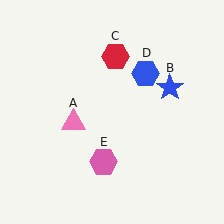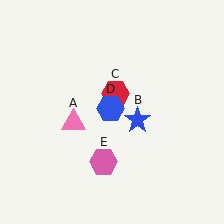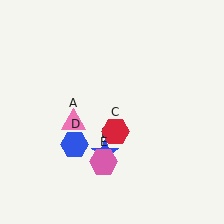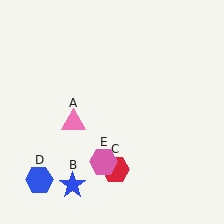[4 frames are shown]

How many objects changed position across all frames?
3 objects changed position: blue star (object B), red hexagon (object C), blue hexagon (object D).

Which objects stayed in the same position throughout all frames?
Pink triangle (object A) and pink hexagon (object E) remained stationary.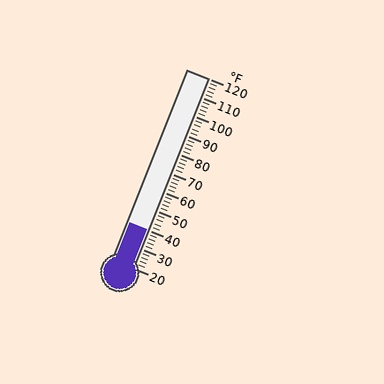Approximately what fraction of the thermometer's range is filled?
The thermometer is filled to approximately 20% of its range.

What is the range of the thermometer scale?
The thermometer scale ranges from 20°F to 120°F.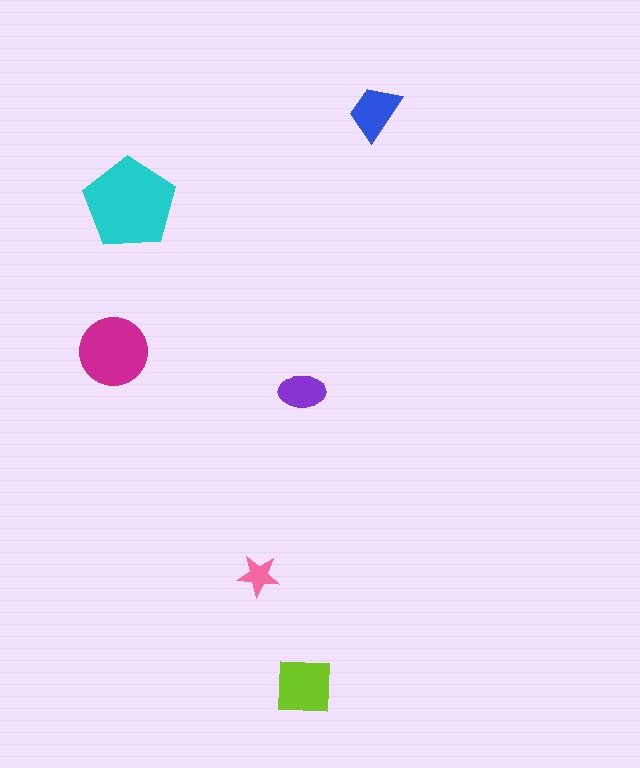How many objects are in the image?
There are 6 objects in the image.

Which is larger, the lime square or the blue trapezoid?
The lime square.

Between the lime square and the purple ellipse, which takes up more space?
The lime square.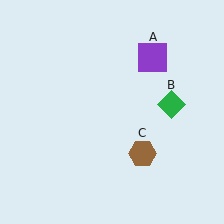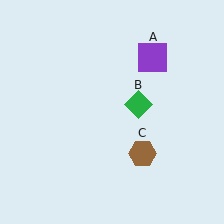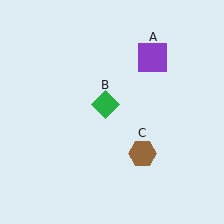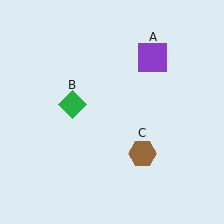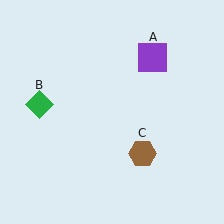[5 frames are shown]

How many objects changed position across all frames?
1 object changed position: green diamond (object B).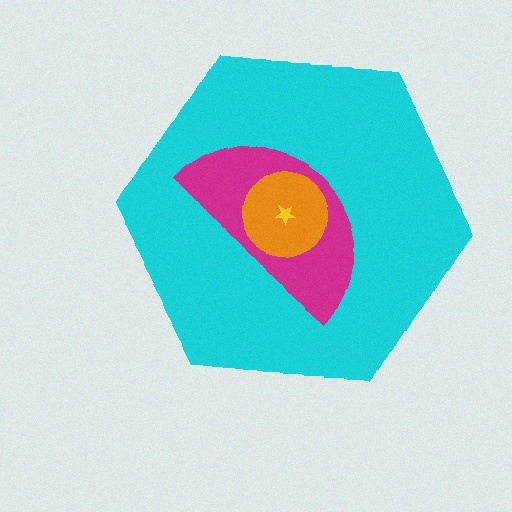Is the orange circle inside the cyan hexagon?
Yes.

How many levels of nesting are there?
4.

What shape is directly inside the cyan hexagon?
The magenta semicircle.